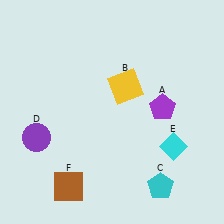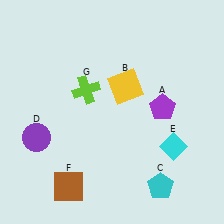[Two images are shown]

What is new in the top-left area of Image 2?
A lime cross (G) was added in the top-left area of Image 2.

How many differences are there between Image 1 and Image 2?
There is 1 difference between the two images.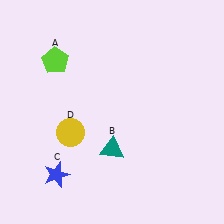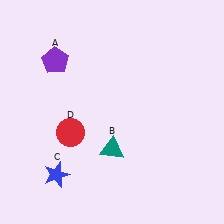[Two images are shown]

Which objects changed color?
A changed from lime to purple. D changed from yellow to red.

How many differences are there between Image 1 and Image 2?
There are 2 differences between the two images.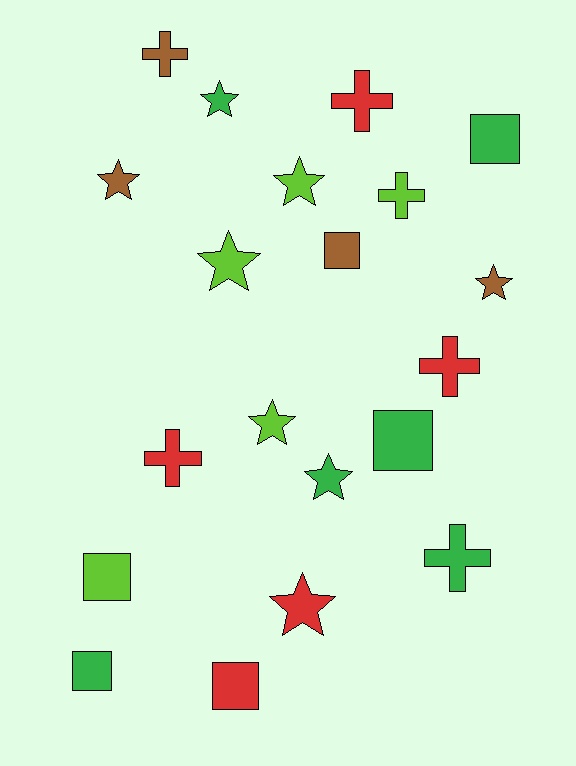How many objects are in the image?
There are 20 objects.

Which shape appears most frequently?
Star, with 8 objects.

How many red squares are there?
There is 1 red square.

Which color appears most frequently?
Green, with 6 objects.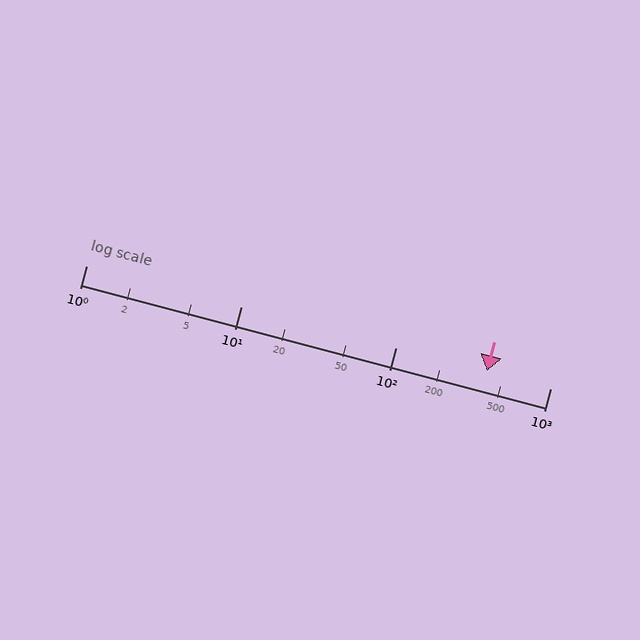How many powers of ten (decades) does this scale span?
The scale spans 3 decades, from 1 to 1000.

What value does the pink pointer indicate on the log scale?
The pointer indicates approximately 390.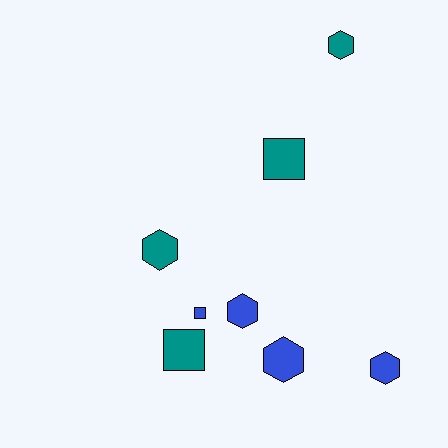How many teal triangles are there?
There are no teal triangles.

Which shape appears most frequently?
Hexagon, with 5 objects.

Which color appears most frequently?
Blue, with 4 objects.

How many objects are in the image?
There are 8 objects.